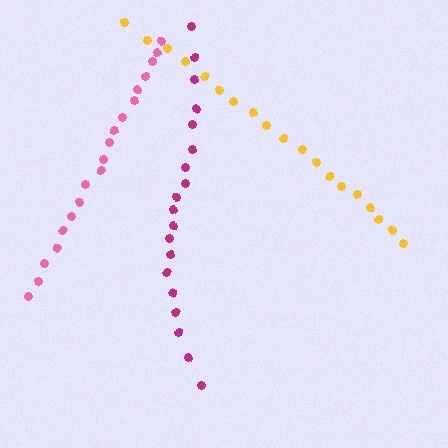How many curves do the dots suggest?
There are 3 distinct paths.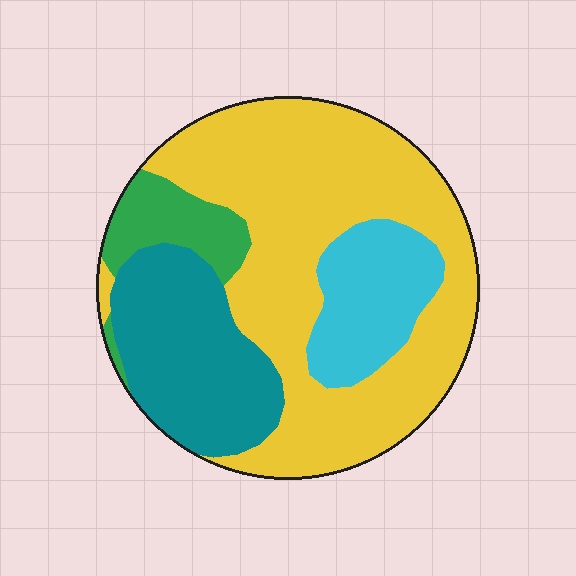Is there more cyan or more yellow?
Yellow.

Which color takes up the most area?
Yellow, at roughly 55%.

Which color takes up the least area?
Green, at roughly 10%.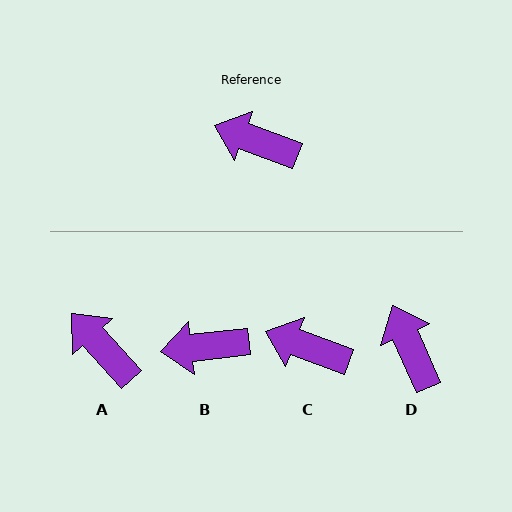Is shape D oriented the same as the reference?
No, it is off by about 46 degrees.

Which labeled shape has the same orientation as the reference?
C.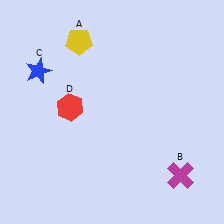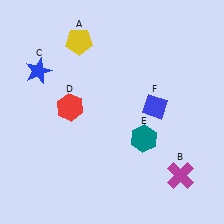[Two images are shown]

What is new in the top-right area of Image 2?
A blue diamond (F) was added in the top-right area of Image 2.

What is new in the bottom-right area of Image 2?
A teal hexagon (E) was added in the bottom-right area of Image 2.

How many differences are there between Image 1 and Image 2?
There are 2 differences between the two images.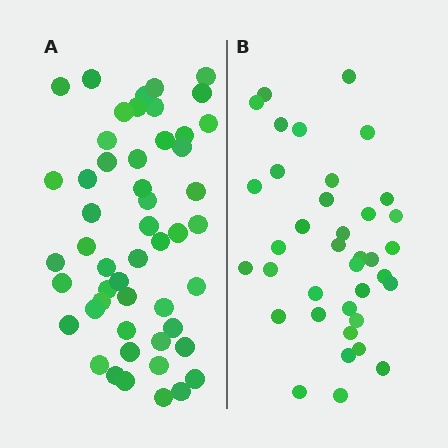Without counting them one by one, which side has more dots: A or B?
Region A (the left region) has more dots.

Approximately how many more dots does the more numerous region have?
Region A has approximately 15 more dots than region B.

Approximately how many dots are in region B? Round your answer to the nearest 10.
About 40 dots. (The exact count is 37, which rounds to 40.)